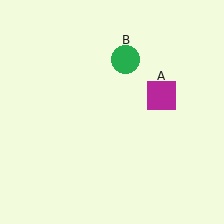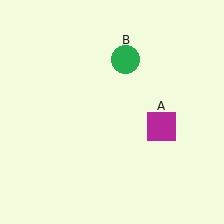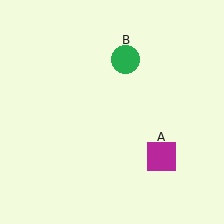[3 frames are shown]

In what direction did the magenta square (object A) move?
The magenta square (object A) moved down.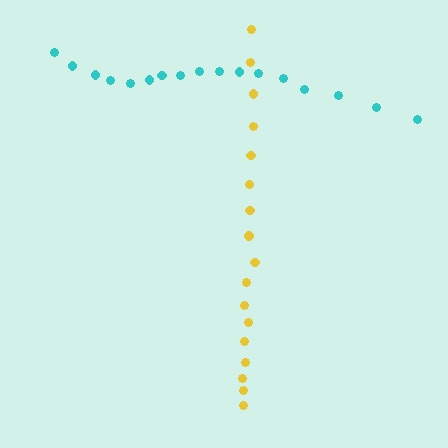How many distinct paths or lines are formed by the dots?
There are 2 distinct paths.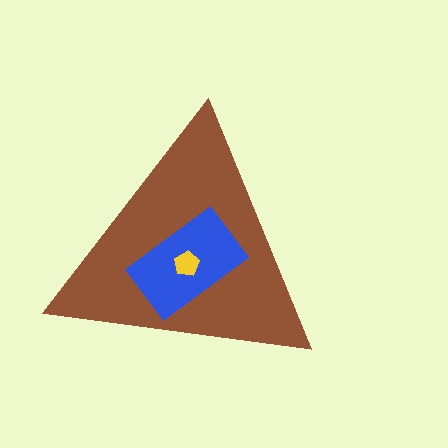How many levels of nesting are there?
3.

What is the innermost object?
The yellow pentagon.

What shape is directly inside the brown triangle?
The blue rectangle.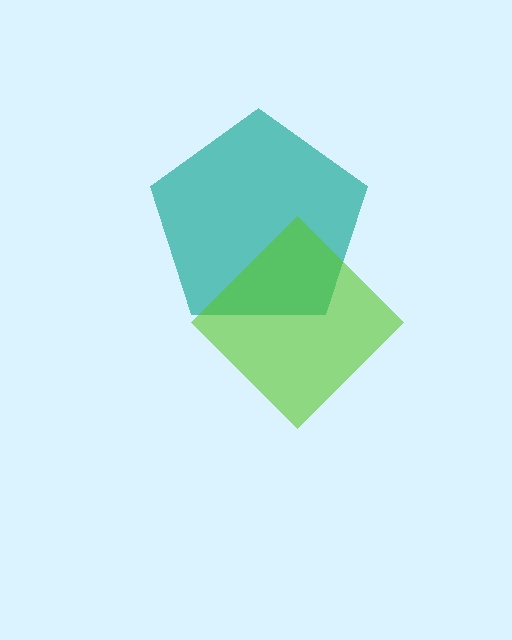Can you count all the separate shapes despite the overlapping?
Yes, there are 2 separate shapes.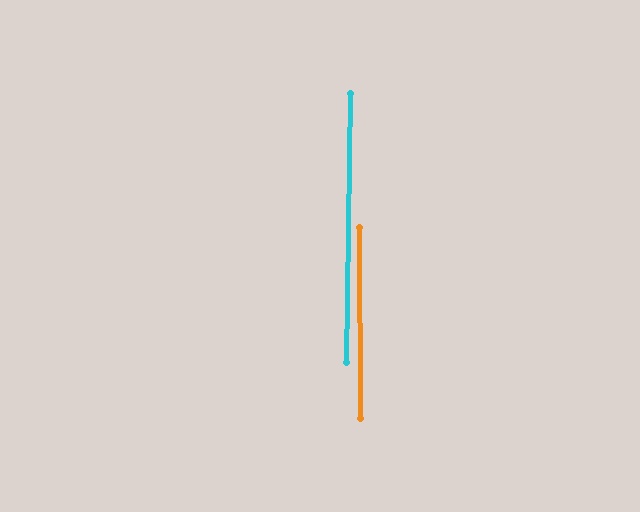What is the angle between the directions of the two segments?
Approximately 1 degree.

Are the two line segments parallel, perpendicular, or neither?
Parallel — their directions differ by only 1.4°.